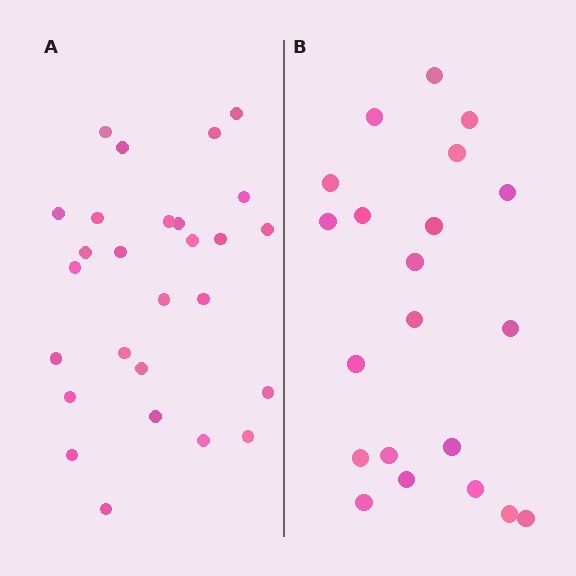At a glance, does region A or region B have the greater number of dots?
Region A (the left region) has more dots.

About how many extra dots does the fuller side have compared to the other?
Region A has about 6 more dots than region B.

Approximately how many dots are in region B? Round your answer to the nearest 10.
About 20 dots. (The exact count is 21, which rounds to 20.)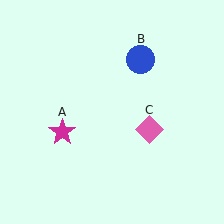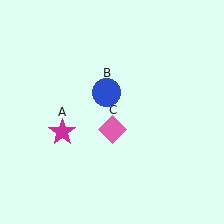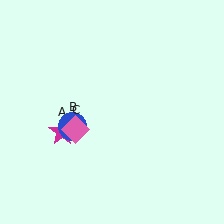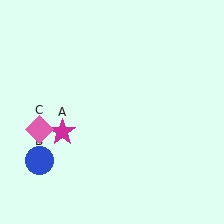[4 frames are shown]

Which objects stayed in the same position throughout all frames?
Magenta star (object A) remained stationary.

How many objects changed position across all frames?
2 objects changed position: blue circle (object B), pink diamond (object C).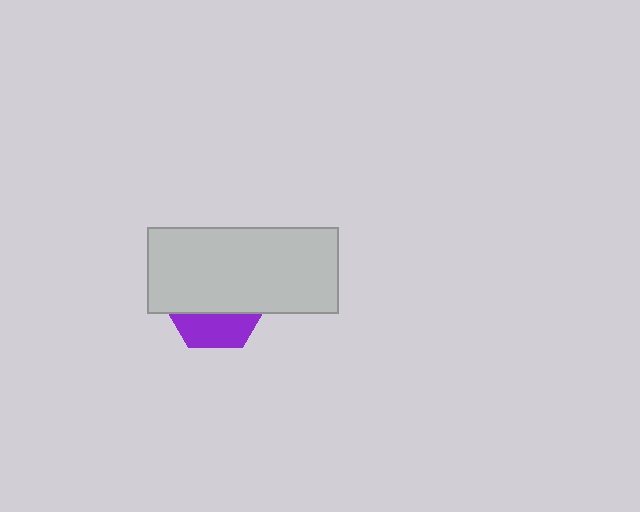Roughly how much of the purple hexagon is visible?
A small part of it is visible (roughly 33%).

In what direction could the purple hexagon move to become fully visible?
The purple hexagon could move down. That would shift it out from behind the light gray rectangle entirely.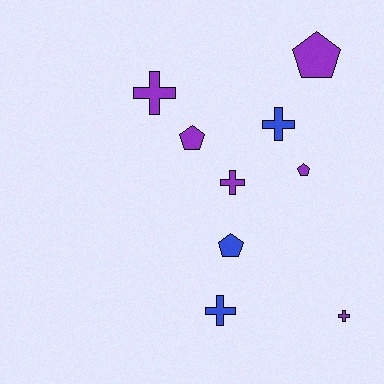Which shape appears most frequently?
Cross, with 5 objects.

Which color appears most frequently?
Purple, with 6 objects.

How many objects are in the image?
There are 9 objects.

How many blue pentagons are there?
There is 1 blue pentagon.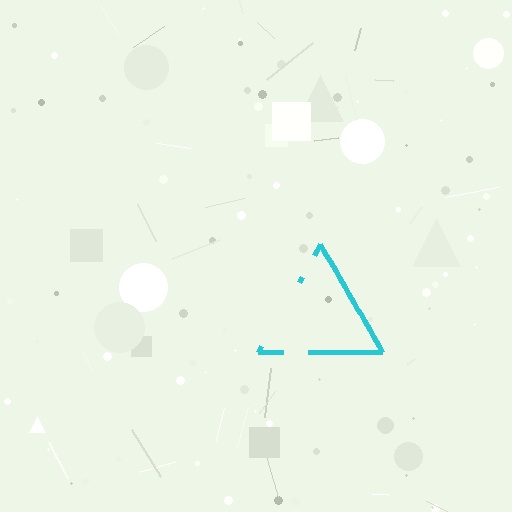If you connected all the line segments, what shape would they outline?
They would outline a triangle.